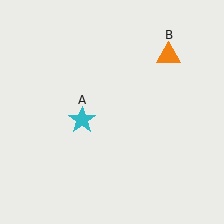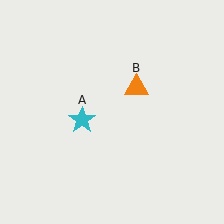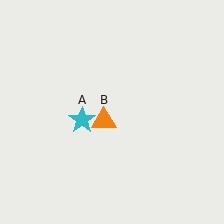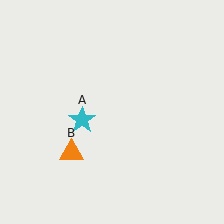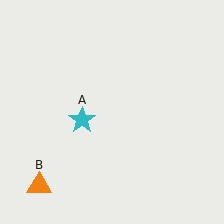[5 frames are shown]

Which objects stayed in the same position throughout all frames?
Cyan star (object A) remained stationary.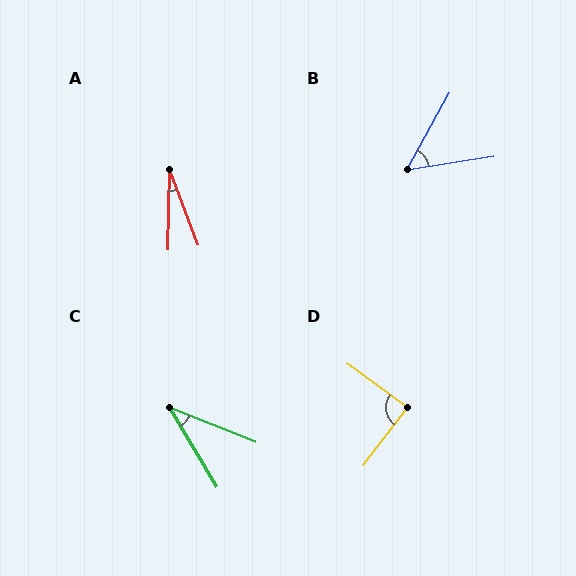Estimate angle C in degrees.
Approximately 38 degrees.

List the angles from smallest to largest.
A (22°), C (38°), B (52°), D (89°).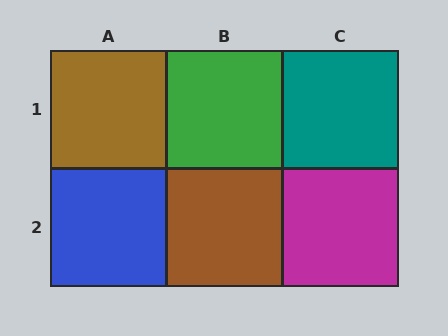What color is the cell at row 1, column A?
Brown.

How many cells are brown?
2 cells are brown.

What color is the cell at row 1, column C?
Teal.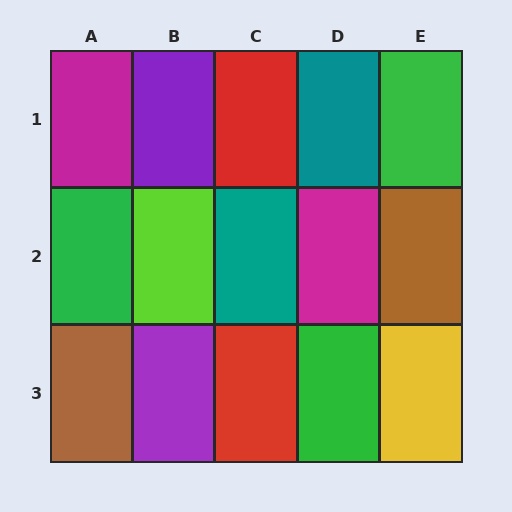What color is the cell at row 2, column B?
Lime.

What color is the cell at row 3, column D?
Green.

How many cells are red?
2 cells are red.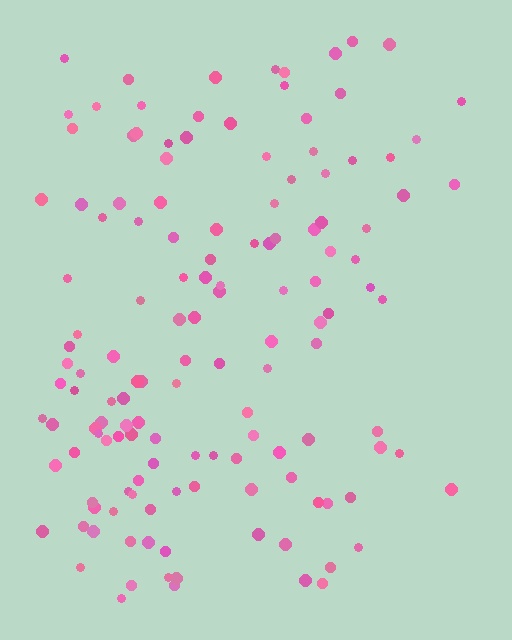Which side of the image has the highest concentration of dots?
The left.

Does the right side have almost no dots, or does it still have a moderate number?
Still a moderate number, just noticeably fewer than the left.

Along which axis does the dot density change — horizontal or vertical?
Horizontal.